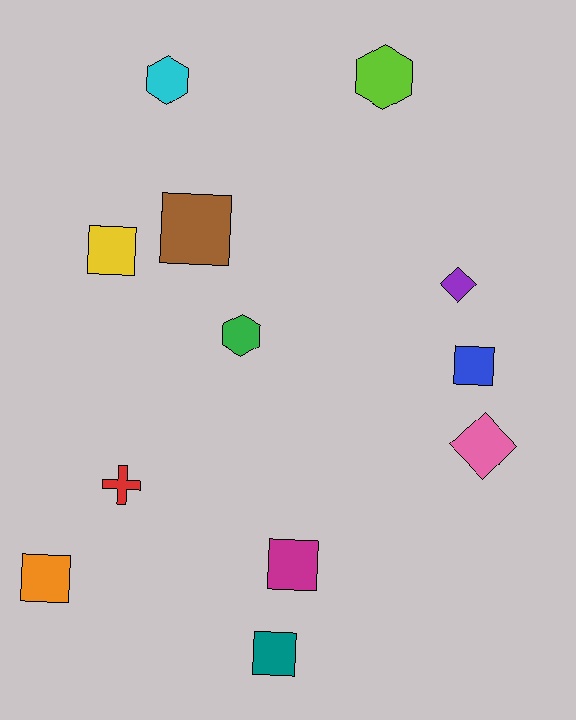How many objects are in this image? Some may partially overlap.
There are 12 objects.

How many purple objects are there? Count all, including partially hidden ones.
There is 1 purple object.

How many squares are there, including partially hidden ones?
There are 6 squares.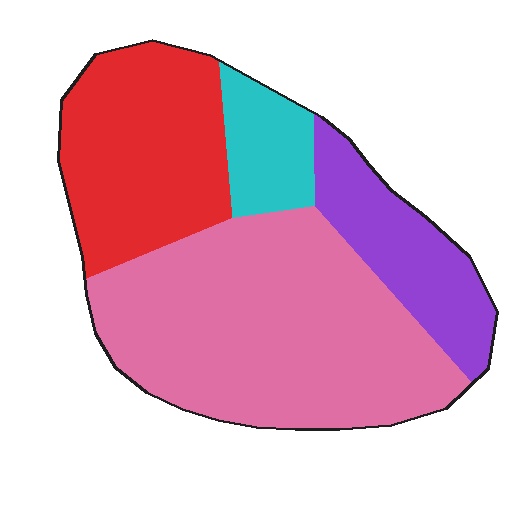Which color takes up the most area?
Pink, at roughly 50%.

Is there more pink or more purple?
Pink.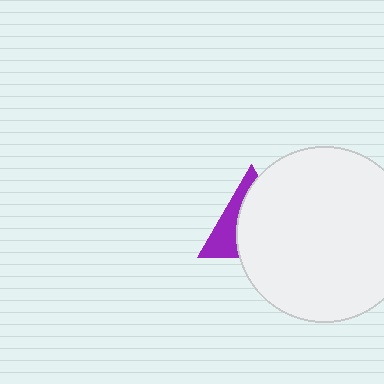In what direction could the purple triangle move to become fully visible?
The purple triangle could move left. That would shift it out from behind the white circle entirely.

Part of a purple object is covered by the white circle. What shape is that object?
It is a triangle.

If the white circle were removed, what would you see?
You would see the complete purple triangle.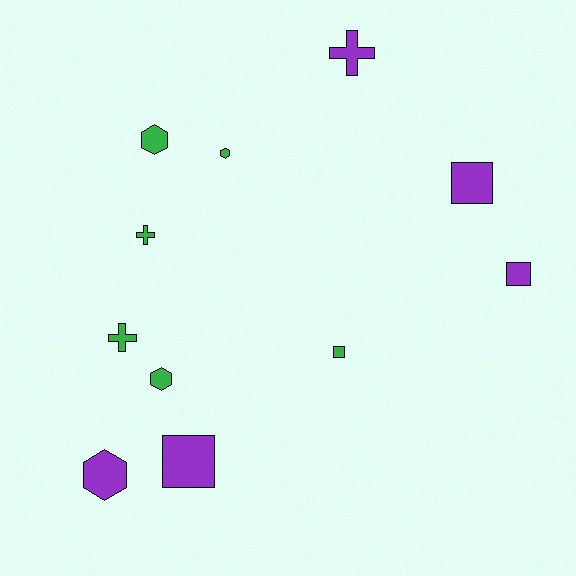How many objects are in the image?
There are 11 objects.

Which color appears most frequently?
Green, with 6 objects.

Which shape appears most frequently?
Square, with 4 objects.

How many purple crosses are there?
There is 1 purple cross.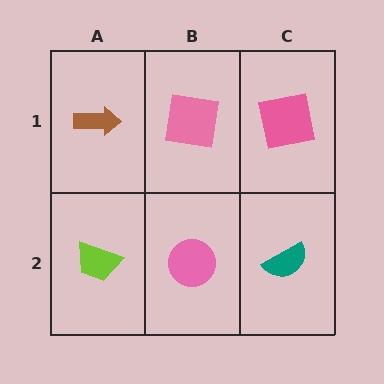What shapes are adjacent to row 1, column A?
A lime trapezoid (row 2, column A), a pink square (row 1, column B).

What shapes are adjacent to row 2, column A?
A brown arrow (row 1, column A), a pink circle (row 2, column B).